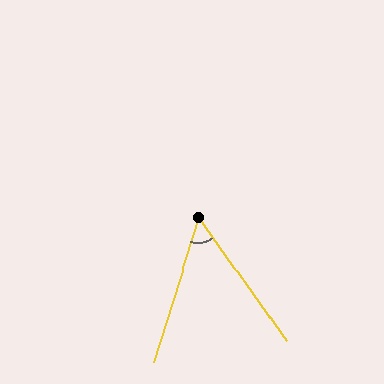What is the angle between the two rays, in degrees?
Approximately 53 degrees.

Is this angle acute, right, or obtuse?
It is acute.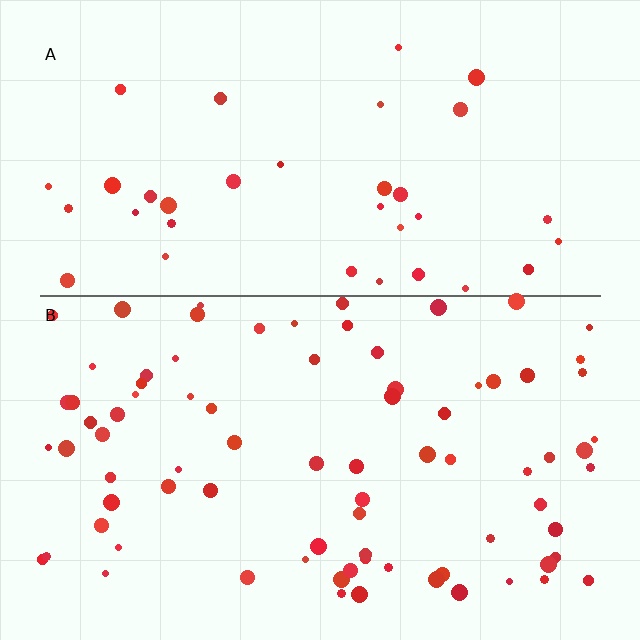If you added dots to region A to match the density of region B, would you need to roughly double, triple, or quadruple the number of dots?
Approximately double.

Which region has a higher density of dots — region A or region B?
B (the bottom).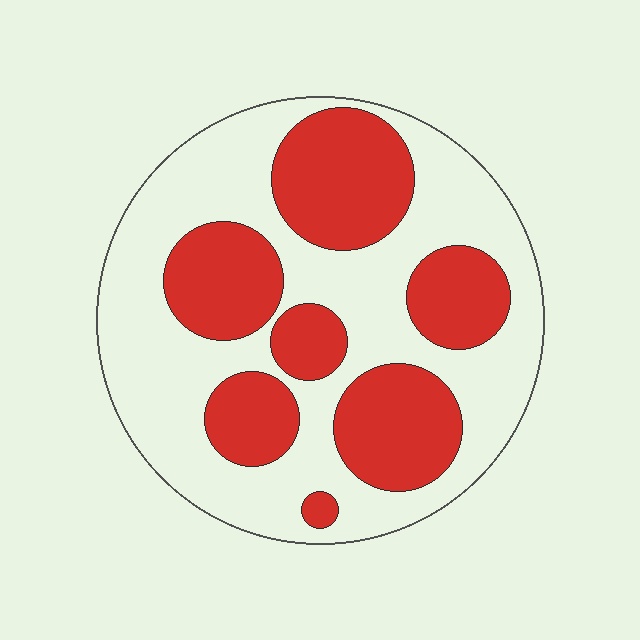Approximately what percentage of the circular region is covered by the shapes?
Approximately 40%.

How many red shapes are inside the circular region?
7.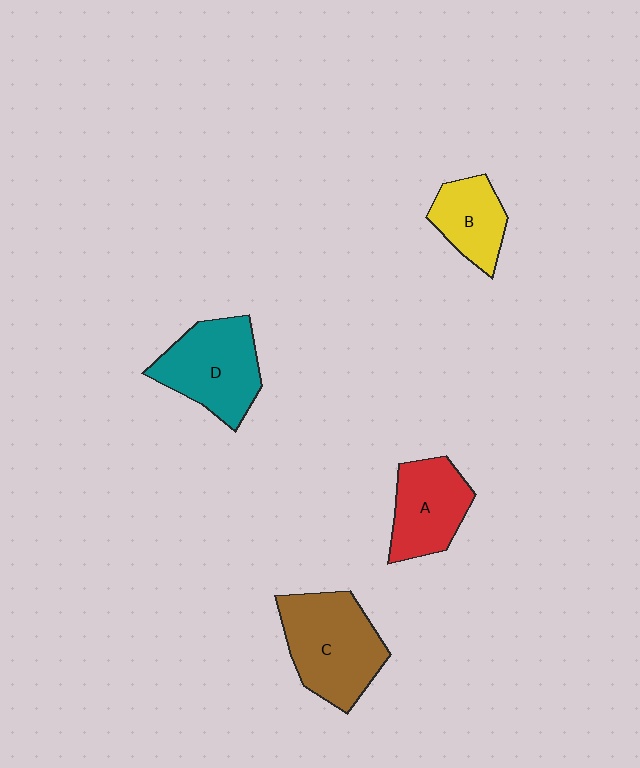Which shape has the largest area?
Shape C (brown).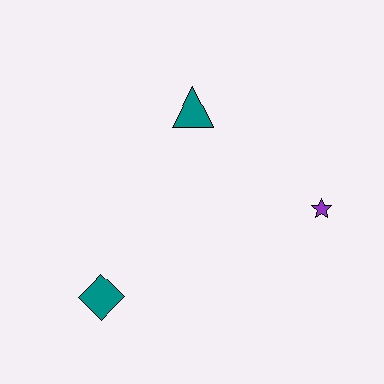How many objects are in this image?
There are 3 objects.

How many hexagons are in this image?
There are no hexagons.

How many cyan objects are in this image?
There are no cyan objects.